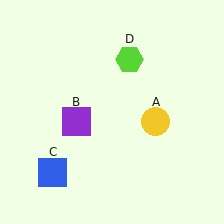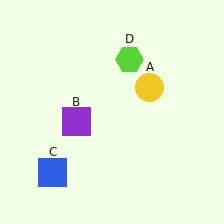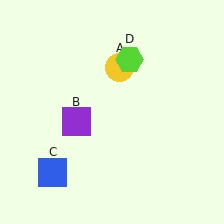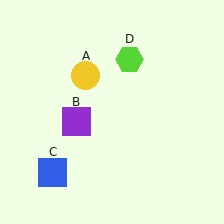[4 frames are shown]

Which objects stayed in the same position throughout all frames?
Purple square (object B) and blue square (object C) and lime hexagon (object D) remained stationary.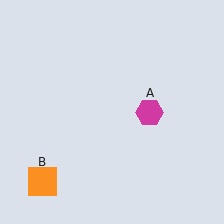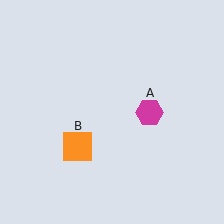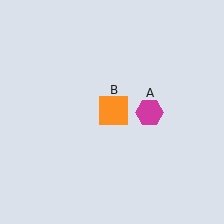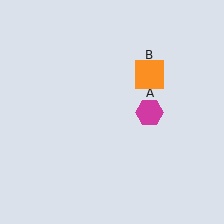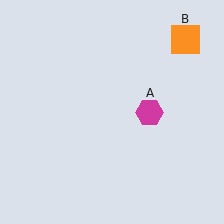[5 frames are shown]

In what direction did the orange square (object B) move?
The orange square (object B) moved up and to the right.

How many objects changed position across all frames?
1 object changed position: orange square (object B).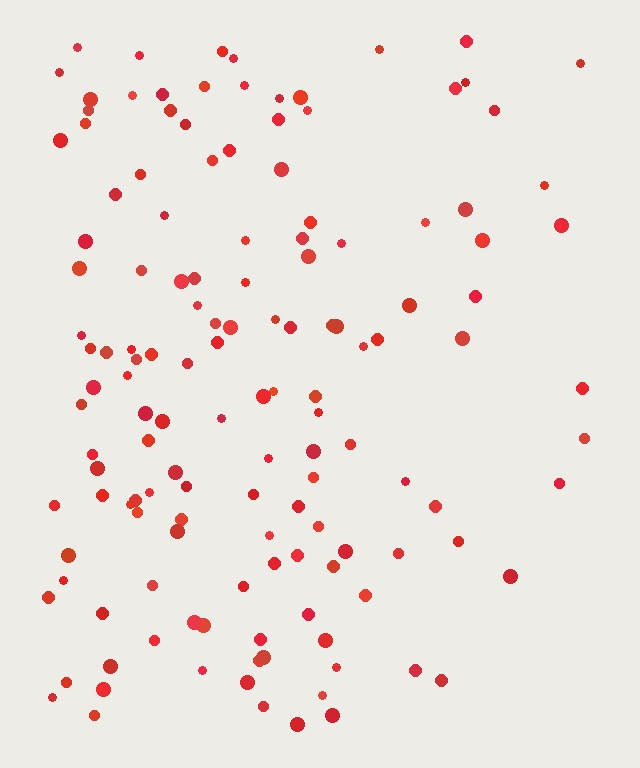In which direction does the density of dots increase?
From right to left, with the left side densest.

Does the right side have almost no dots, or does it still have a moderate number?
Still a moderate number, just noticeably fewer than the left.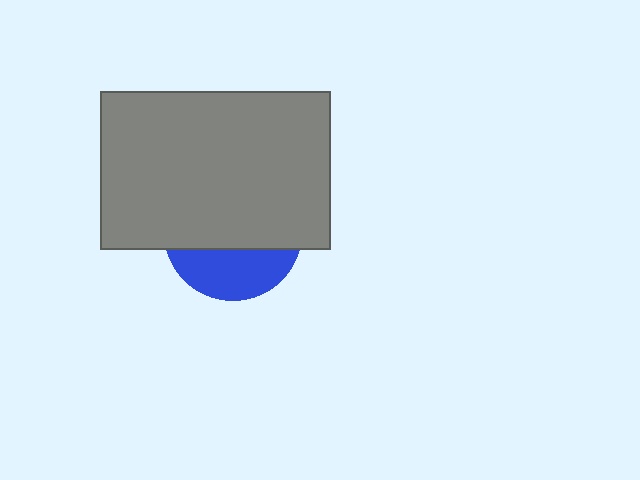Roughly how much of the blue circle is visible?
A small part of it is visible (roughly 34%).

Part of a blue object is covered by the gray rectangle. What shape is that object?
It is a circle.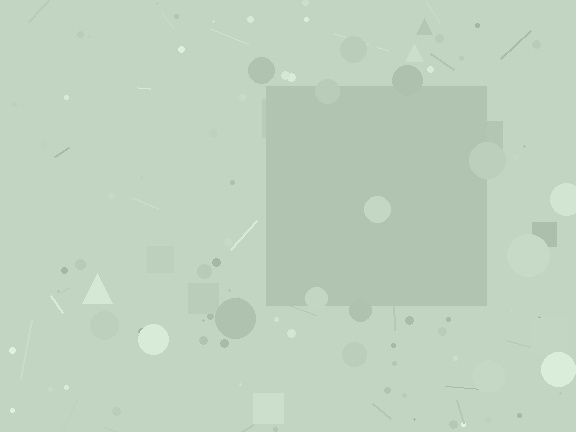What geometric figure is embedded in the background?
A square is embedded in the background.